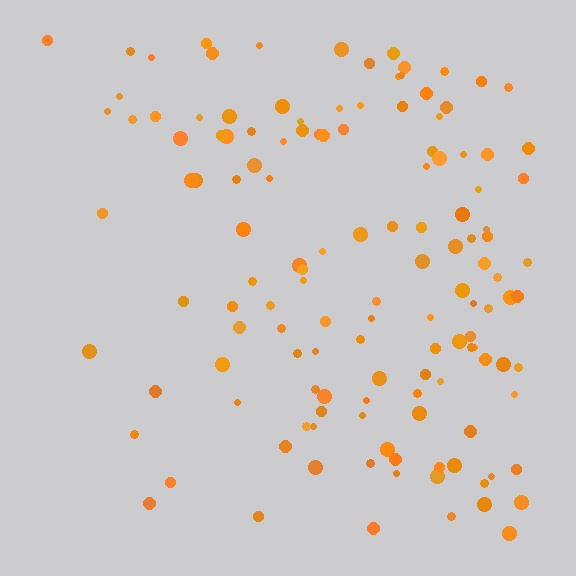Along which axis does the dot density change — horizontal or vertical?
Horizontal.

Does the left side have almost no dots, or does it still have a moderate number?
Still a moderate number, just noticeably fewer than the right.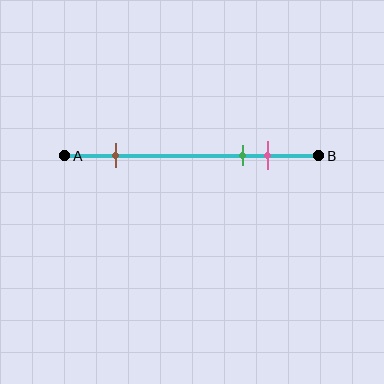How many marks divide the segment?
There are 3 marks dividing the segment.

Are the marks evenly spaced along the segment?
No, the marks are not evenly spaced.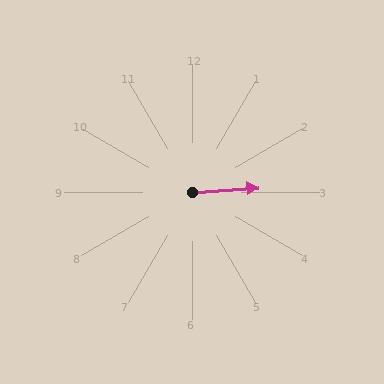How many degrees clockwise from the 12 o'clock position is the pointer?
Approximately 86 degrees.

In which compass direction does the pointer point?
East.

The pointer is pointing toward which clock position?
Roughly 3 o'clock.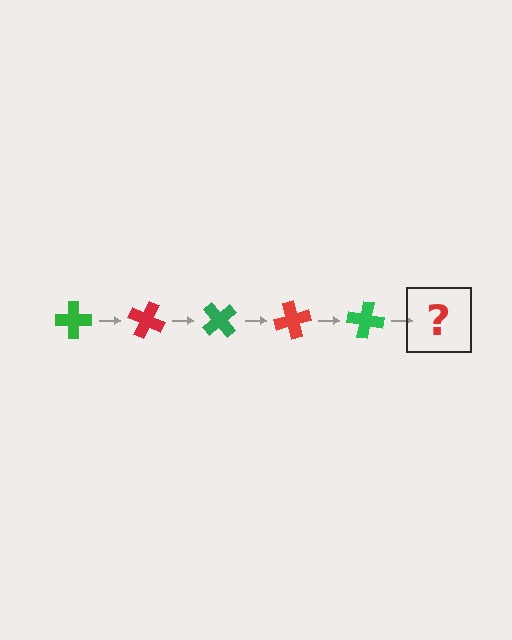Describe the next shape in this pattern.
It should be a red cross, rotated 125 degrees from the start.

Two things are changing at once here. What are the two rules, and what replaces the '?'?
The two rules are that it rotates 25 degrees each step and the color cycles through green and red. The '?' should be a red cross, rotated 125 degrees from the start.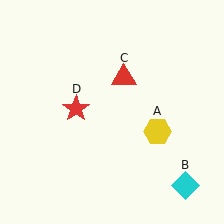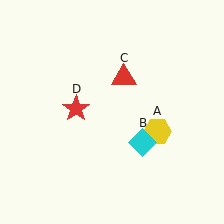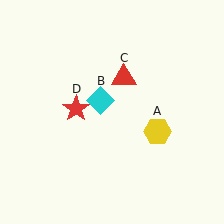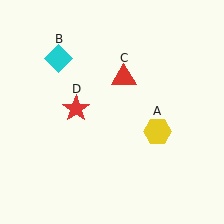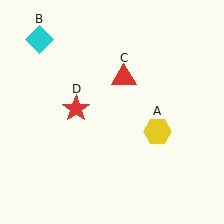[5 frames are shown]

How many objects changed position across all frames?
1 object changed position: cyan diamond (object B).